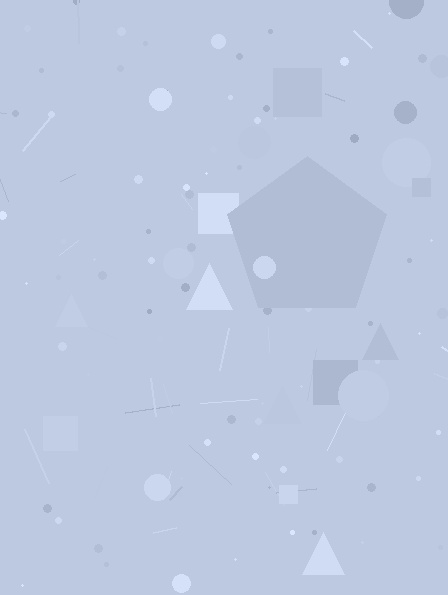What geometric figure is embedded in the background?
A pentagon is embedded in the background.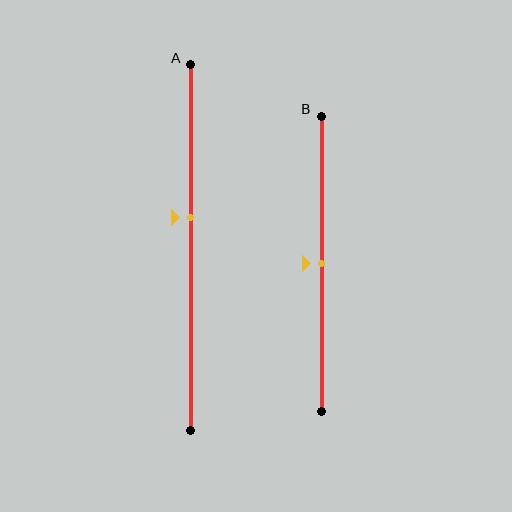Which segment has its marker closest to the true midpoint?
Segment B has its marker closest to the true midpoint.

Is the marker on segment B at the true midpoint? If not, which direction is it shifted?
Yes, the marker on segment B is at the true midpoint.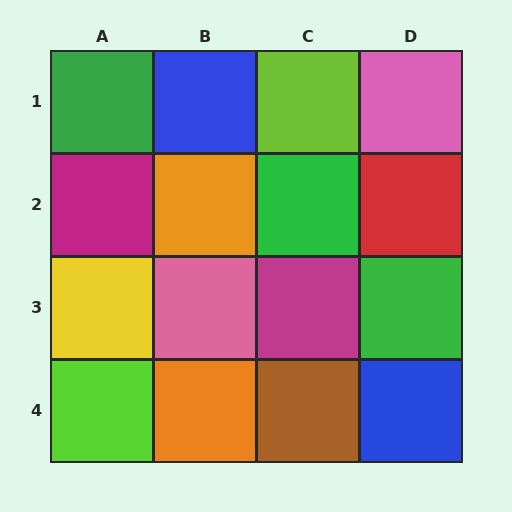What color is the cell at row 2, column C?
Green.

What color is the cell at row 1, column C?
Lime.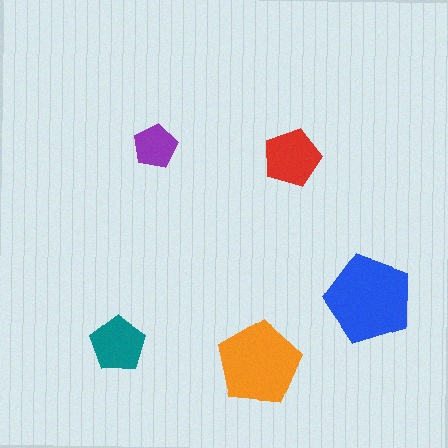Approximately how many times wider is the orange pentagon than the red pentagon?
About 1.5 times wider.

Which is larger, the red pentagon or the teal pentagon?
The red one.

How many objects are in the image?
There are 5 objects in the image.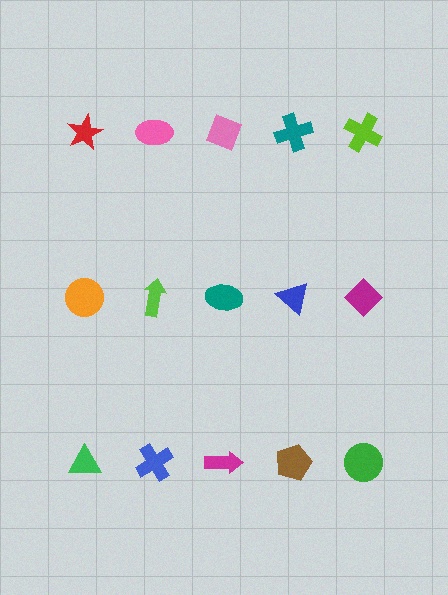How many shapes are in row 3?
5 shapes.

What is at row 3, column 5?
A green circle.